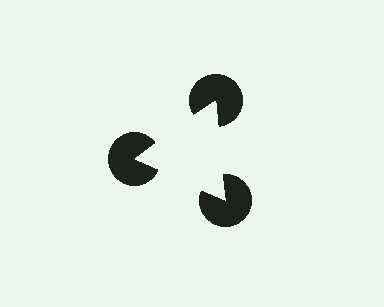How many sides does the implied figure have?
3 sides.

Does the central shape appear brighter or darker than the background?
It typically appears slightly brighter than the background, even though no actual brightness change is drawn.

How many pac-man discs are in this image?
There are 3 — one at each vertex of the illusory triangle.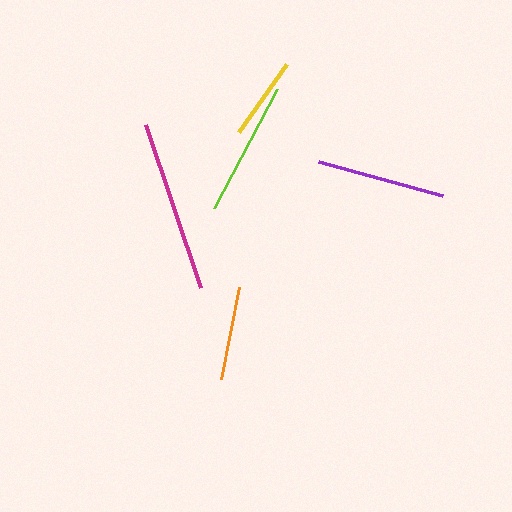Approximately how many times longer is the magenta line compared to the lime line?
The magenta line is approximately 1.3 times the length of the lime line.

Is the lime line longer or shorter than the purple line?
The lime line is longer than the purple line.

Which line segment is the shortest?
The yellow line is the shortest at approximately 83 pixels.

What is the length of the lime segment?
The lime segment is approximately 135 pixels long.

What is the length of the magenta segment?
The magenta segment is approximately 172 pixels long.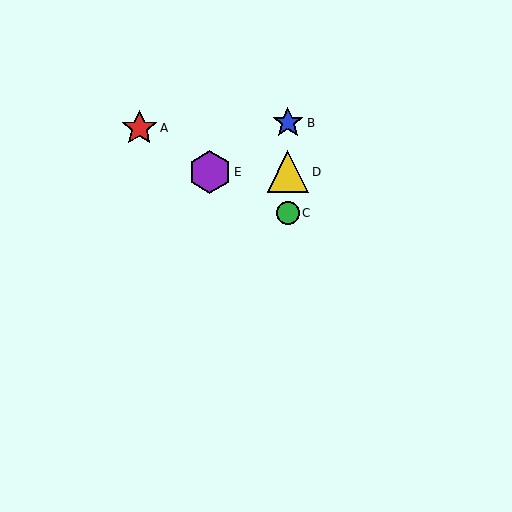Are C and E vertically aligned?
No, C is at x≈288 and E is at x≈210.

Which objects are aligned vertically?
Objects B, C, D are aligned vertically.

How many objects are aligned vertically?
3 objects (B, C, D) are aligned vertically.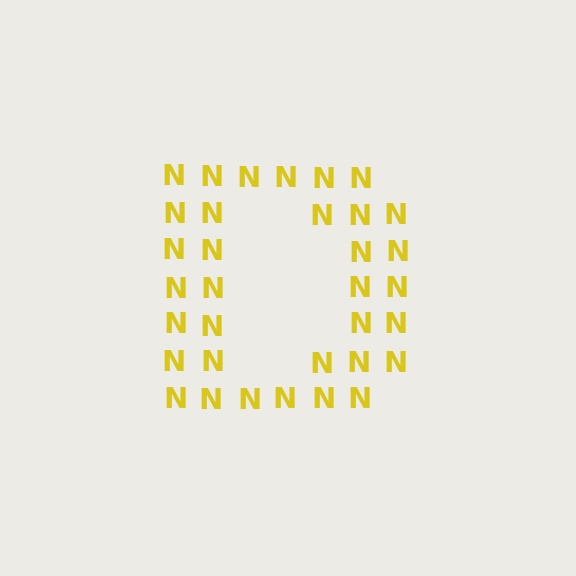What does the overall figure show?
The overall figure shows the letter D.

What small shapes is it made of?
It is made of small letter N's.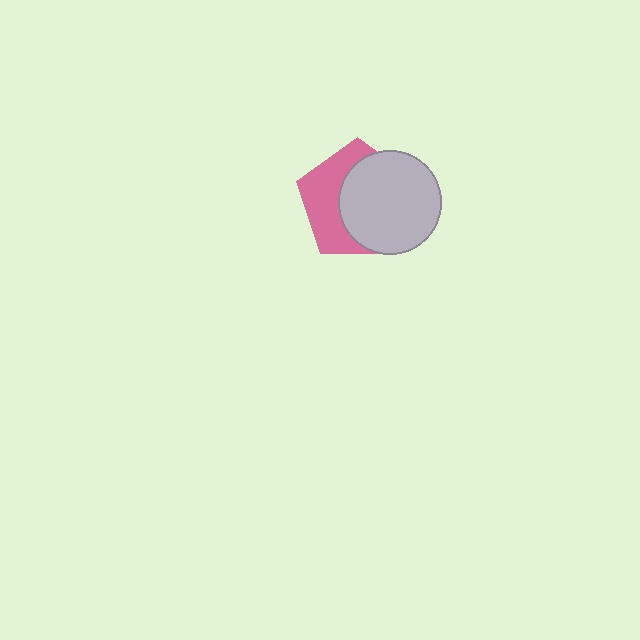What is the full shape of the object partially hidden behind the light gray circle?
The partially hidden object is a pink pentagon.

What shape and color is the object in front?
The object in front is a light gray circle.